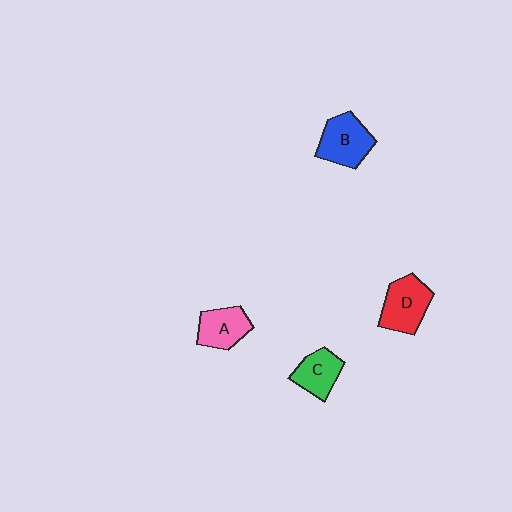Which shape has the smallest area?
Shape C (green).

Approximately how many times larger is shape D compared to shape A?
Approximately 1.2 times.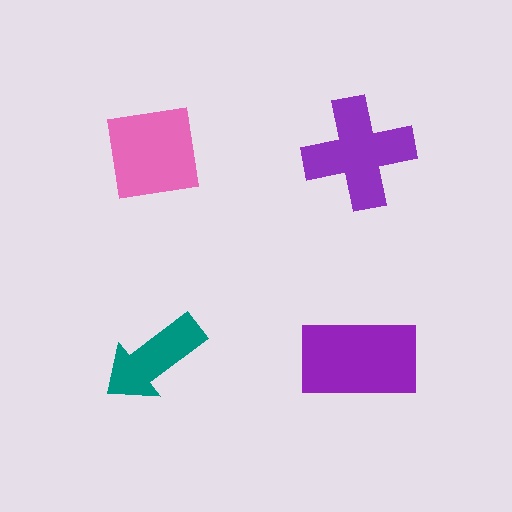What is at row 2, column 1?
A teal arrow.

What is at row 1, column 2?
A purple cross.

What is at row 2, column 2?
A purple rectangle.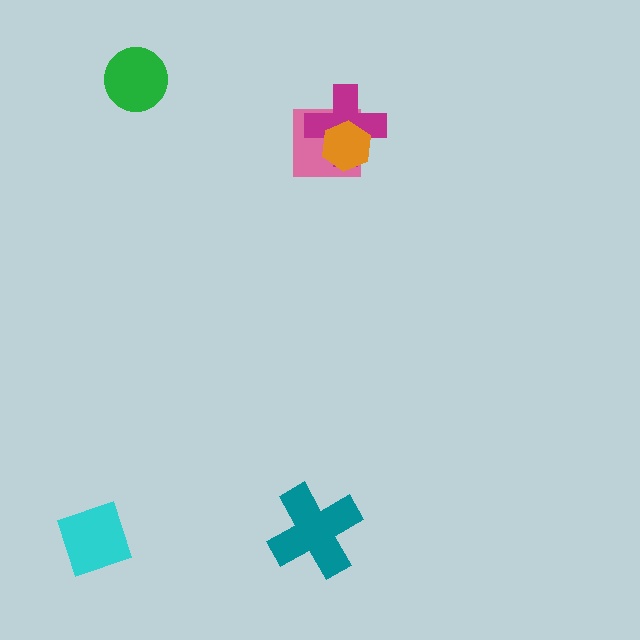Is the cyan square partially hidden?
No, no other shape covers it.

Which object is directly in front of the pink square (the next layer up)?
The magenta cross is directly in front of the pink square.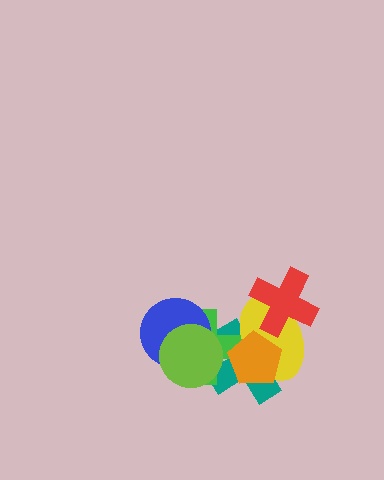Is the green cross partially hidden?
Yes, it is partially covered by another shape.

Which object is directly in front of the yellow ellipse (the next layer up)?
The orange pentagon is directly in front of the yellow ellipse.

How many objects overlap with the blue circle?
2 objects overlap with the blue circle.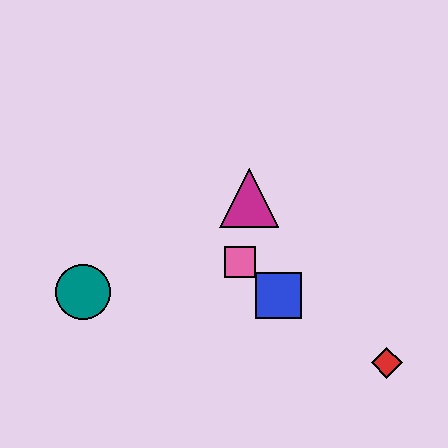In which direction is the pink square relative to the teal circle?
The pink square is to the right of the teal circle.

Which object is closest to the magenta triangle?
The pink square is closest to the magenta triangle.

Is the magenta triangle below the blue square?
No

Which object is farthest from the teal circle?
The red diamond is farthest from the teal circle.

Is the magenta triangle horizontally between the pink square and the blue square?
Yes